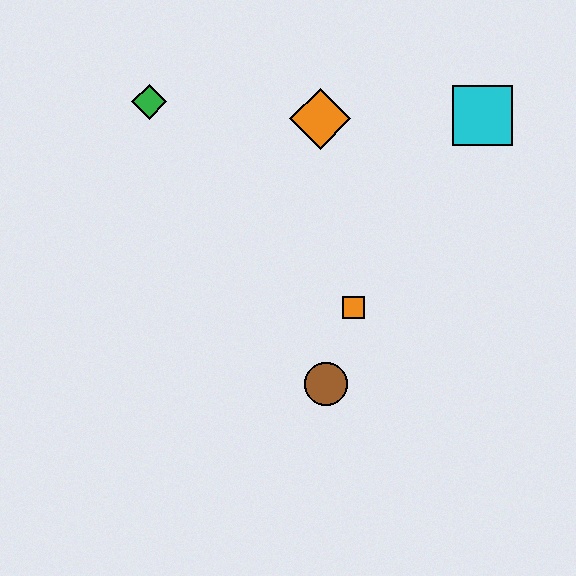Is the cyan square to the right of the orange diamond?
Yes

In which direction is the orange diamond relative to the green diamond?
The orange diamond is to the right of the green diamond.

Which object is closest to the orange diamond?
The cyan square is closest to the orange diamond.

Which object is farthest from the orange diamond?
The brown circle is farthest from the orange diamond.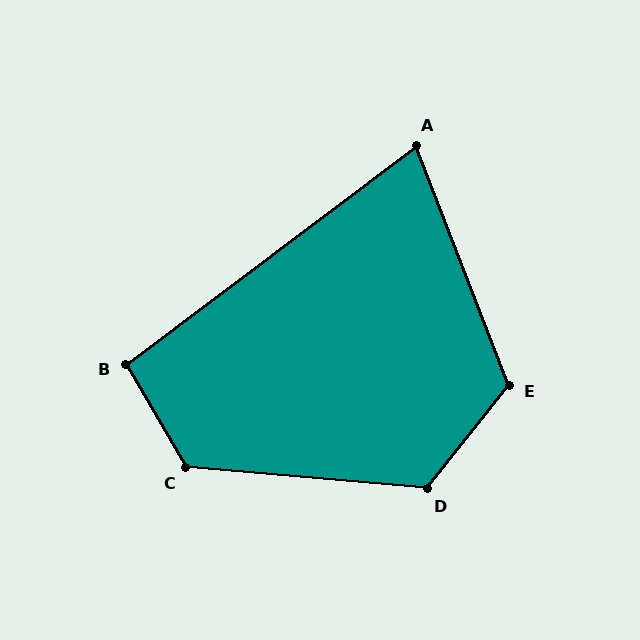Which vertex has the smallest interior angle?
A, at approximately 74 degrees.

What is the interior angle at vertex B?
Approximately 97 degrees (obtuse).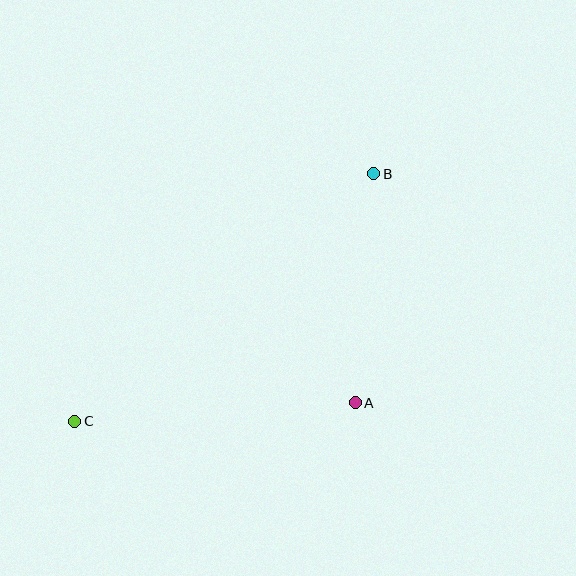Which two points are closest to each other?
Points A and B are closest to each other.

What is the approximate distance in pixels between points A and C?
The distance between A and C is approximately 281 pixels.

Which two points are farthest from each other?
Points B and C are farthest from each other.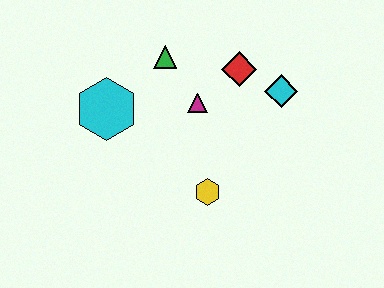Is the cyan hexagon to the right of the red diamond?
No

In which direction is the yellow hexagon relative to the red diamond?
The yellow hexagon is below the red diamond.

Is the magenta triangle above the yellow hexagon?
Yes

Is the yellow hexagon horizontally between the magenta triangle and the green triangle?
No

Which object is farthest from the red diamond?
The cyan hexagon is farthest from the red diamond.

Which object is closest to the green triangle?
The magenta triangle is closest to the green triangle.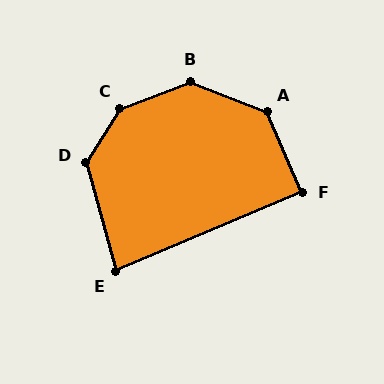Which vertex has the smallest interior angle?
E, at approximately 82 degrees.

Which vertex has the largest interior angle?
C, at approximately 143 degrees.